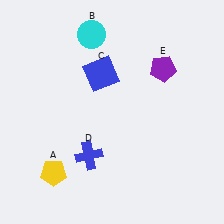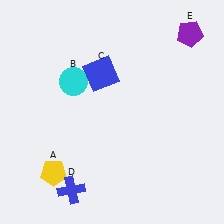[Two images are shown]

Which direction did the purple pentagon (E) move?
The purple pentagon (E) moved up.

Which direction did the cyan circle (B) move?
The cyan circle (B) moved down.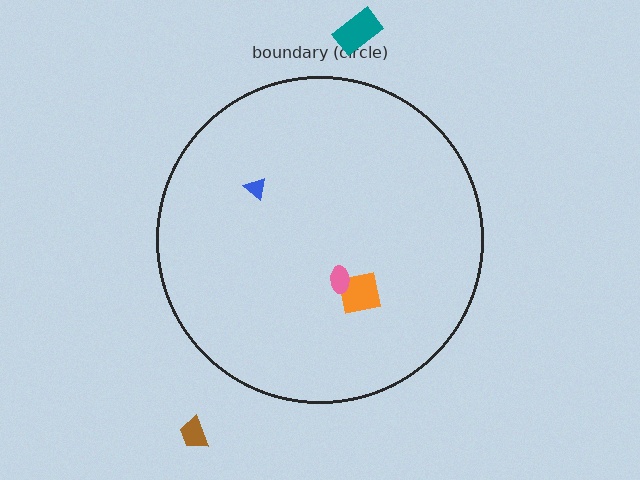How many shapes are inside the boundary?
3 inside, 2 outside.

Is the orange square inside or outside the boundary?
Inside.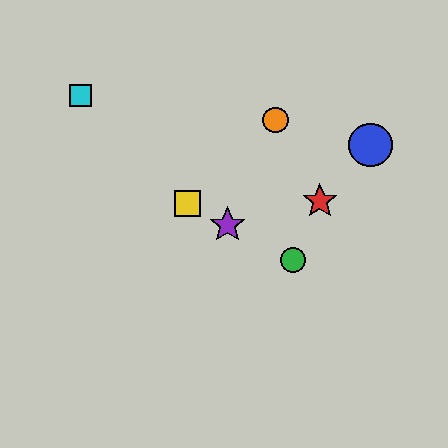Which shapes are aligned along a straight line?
The green circle, the yellow square, the purple star are aligned along a straight line.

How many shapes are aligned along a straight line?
3 shapes (the green circle, the yellow square, the purple star) are aligned along a straight line.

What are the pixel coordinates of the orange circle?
The orange circle is at (275, 120).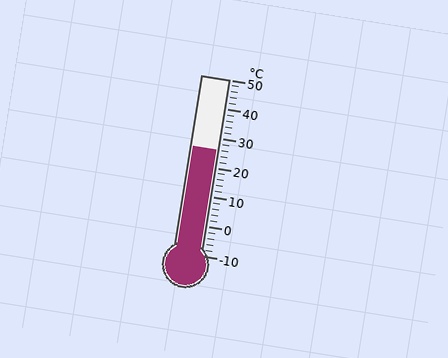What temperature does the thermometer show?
The thermometer shows approximately 26°C.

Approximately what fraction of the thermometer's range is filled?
The thermometer is filled to approximately 60% of its range.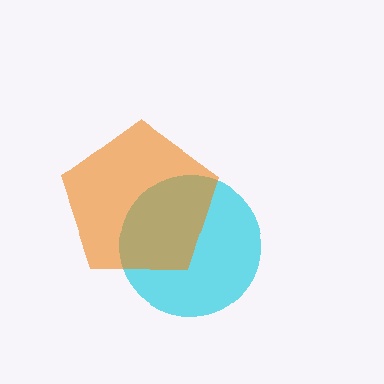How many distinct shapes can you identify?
There are 2 distinct shapes: a cyan circle, an orange pentagon.